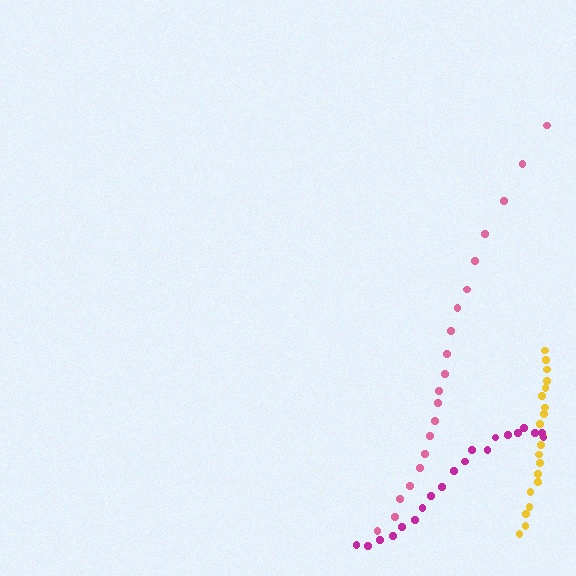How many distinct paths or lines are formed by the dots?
There are 3 distinct paths.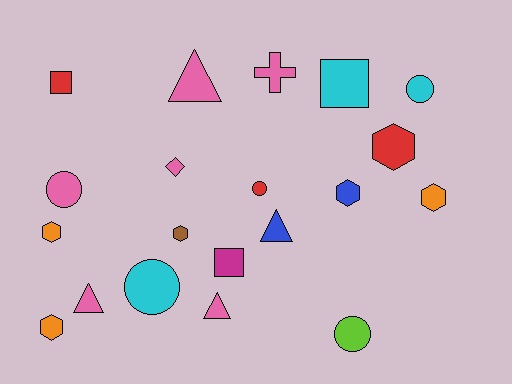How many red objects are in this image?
There are 3 red objects.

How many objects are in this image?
There are 20 objects.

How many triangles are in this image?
There are 4 triangles.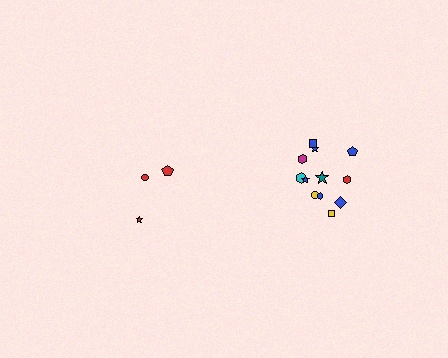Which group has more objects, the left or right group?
The right group.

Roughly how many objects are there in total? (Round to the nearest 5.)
Roughly 15 objects in total.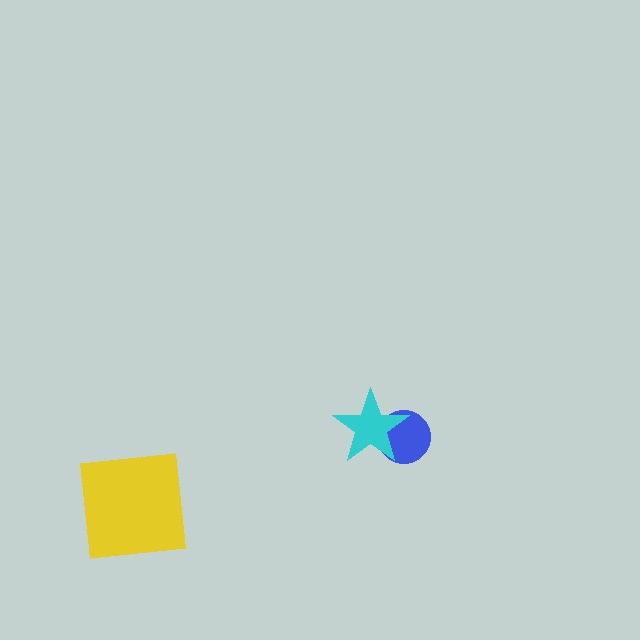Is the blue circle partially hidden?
Yes, it is partially covered by another shape.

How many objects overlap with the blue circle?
1 object overlaps with the blue circle.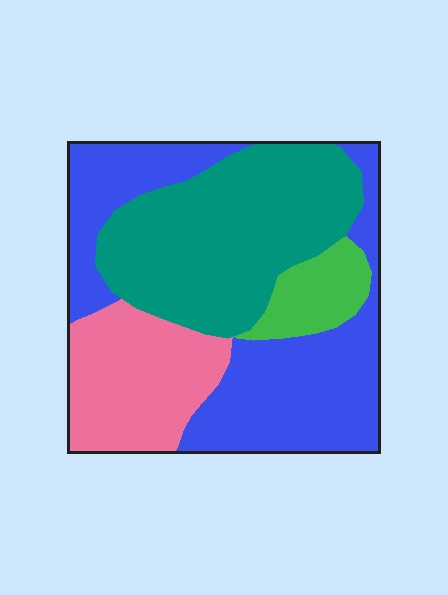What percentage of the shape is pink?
Pink covers 20% of the shape.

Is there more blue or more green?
Blue.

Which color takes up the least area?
Green, at roughly 10%.